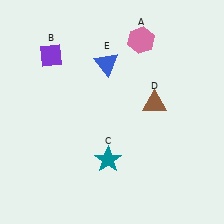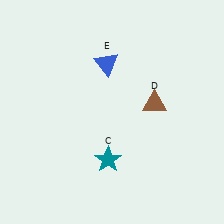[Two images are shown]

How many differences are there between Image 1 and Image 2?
There are 2 differences between the two images.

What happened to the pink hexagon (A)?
The pink hexagon (A) was removed in Image 2. It was in the top-right area of Image 1.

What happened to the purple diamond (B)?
The purple diamond (B) was removed in Image 2. It was in the top-left area of Image 1.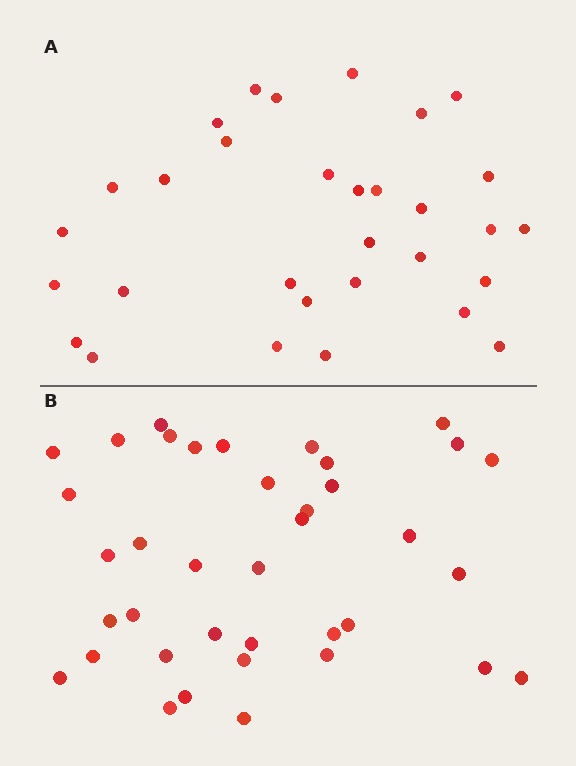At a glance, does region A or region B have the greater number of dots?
Region B (the bottom region) has more dots.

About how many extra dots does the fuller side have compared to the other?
Region B has roughly 8 or so more dots than region A.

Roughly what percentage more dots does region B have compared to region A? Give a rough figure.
About 25% more.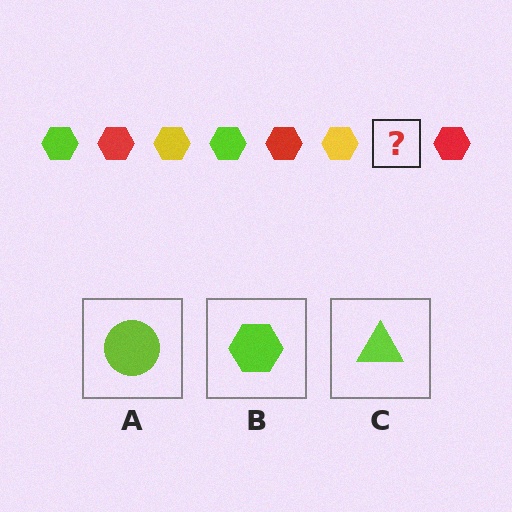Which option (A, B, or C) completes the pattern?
B.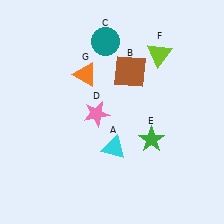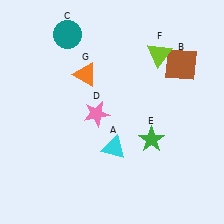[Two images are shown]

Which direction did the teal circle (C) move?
The teal circle (C) moved left.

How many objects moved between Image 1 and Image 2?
2 objects moved between the two images.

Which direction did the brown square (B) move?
The brown square (B) moved right.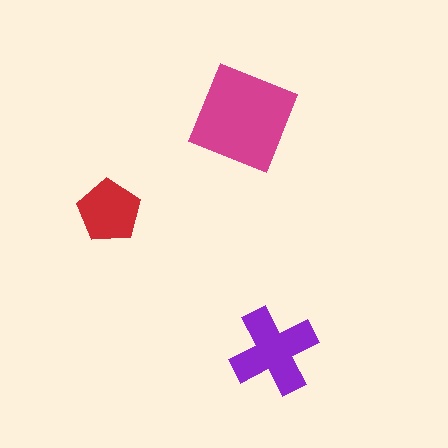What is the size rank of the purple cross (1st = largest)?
2nd.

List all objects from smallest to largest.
The red pentagon, the purple cross, the magenta square.